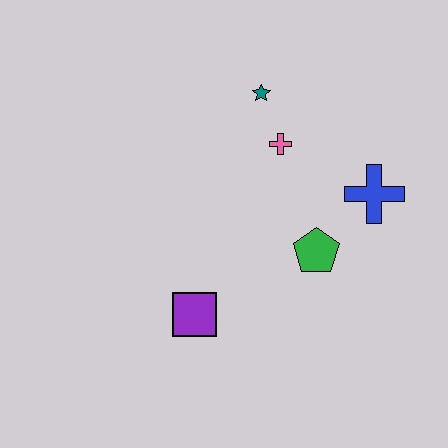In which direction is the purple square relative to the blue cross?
The purple square is to the left of the blue cross.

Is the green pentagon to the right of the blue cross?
No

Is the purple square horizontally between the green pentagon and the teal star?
No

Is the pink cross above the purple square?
Yes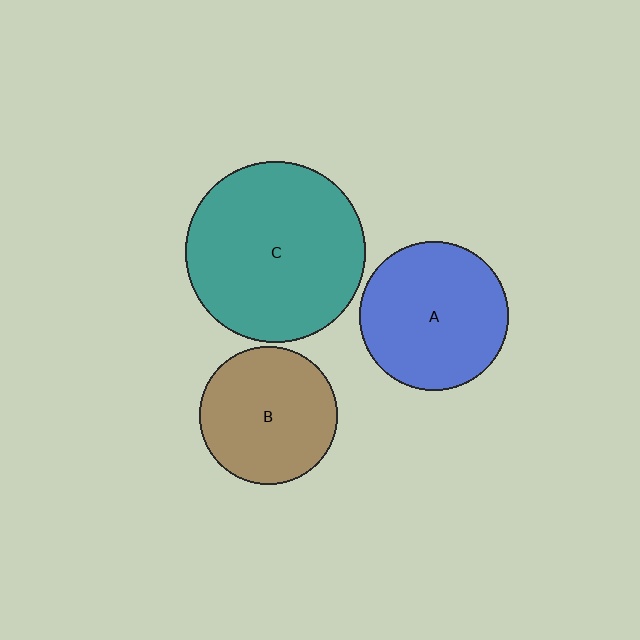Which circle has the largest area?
Circle C (teal).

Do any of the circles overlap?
No, none of the circles overlap.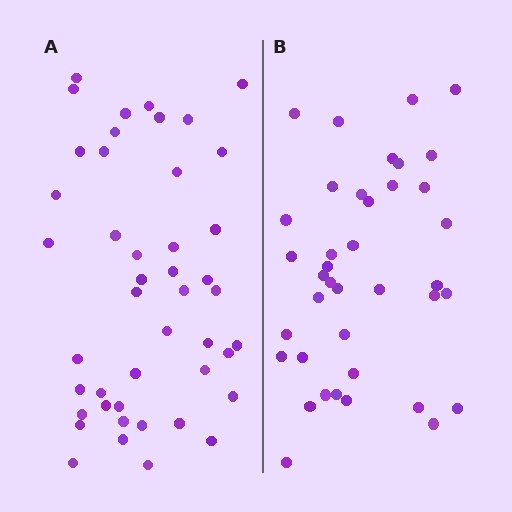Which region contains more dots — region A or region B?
Region A (the left region) has more dots.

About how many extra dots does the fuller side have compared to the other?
Region A has about 6 more dots than region B.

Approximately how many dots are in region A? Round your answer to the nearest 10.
About 40 dots. (The exact count is 45, which rounds to 40.)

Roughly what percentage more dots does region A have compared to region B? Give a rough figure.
About 15% more.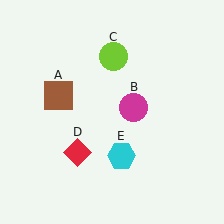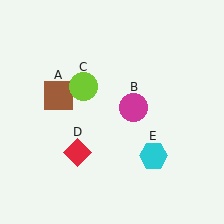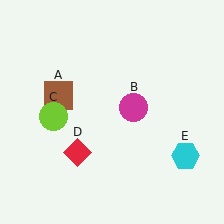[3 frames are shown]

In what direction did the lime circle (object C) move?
The lime circle (object C) moved down and to the left.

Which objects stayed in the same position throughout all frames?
Brown square (object A) and magenta circle (object B) and red diamond (object D) remained stationary.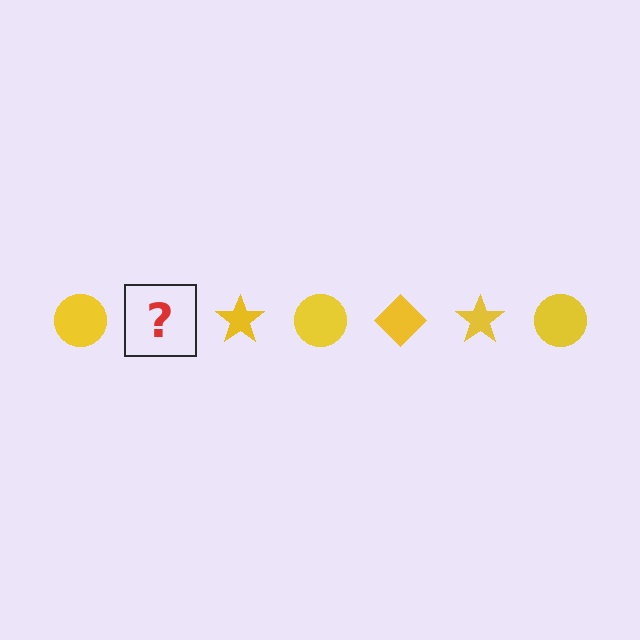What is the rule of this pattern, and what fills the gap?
The rule is that the pattern cycles through circle, diamond, star shapes in yellow. The gap should be filled with a yellow diamond.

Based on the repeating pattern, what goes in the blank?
The blank should be a yellow diamond.